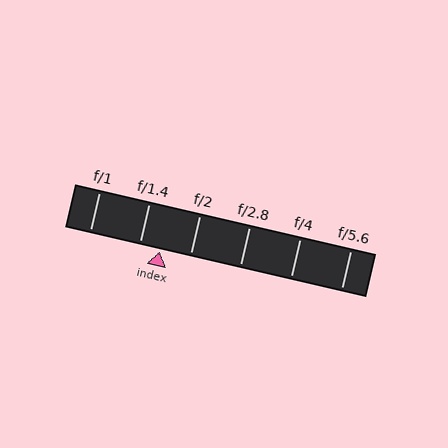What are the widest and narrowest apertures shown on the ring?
The widest aperture shown is f/1 and the narrowest is f/5.6.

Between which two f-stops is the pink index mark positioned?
The index mark is between f/1.4 and f/2.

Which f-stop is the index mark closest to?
The index mark is closest to f/1.4.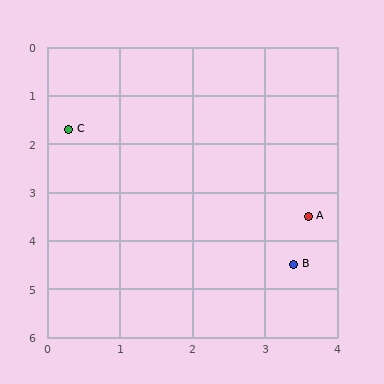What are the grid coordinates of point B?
Point B is at approximately (3.4, 4.5).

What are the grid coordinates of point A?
Point A is at approximately (3.6, 3.5).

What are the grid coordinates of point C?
Point C is at approximately (0.3, 1.7).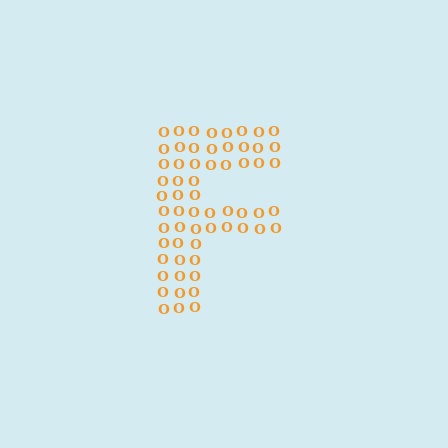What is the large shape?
The large shape is the letter F.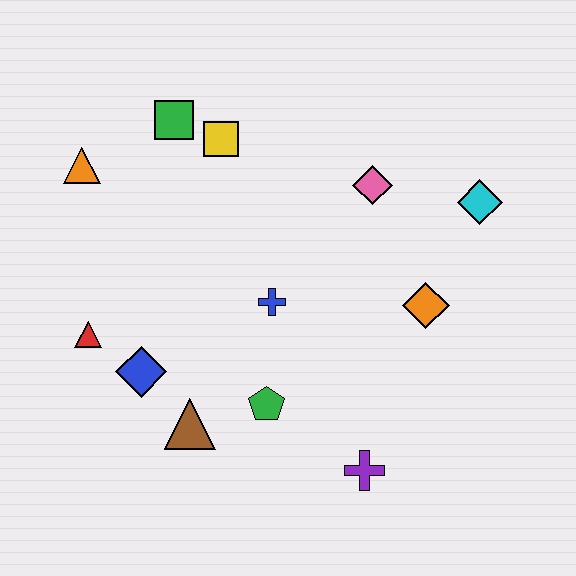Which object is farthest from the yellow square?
The purple cross is farthest from the yellow square.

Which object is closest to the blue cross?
The green pentagon is closest to the blue cross.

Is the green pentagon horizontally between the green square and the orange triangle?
No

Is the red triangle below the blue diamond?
No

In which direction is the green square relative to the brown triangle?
The green square is above the brown triangle.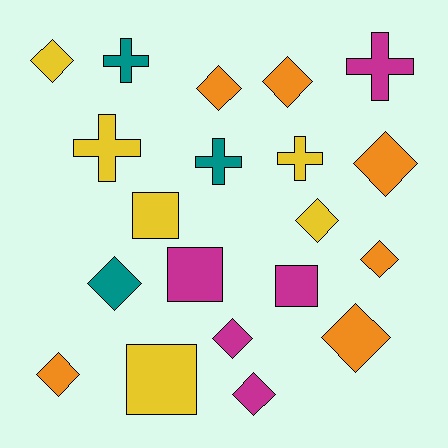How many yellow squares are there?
There are 2 yellow squares.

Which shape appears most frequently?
Diamond, with 11 objects.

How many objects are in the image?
There are 20 objects.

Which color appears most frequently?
Yellow, with 6 objects.